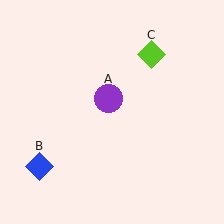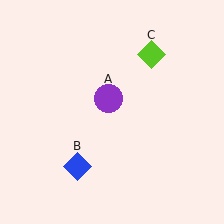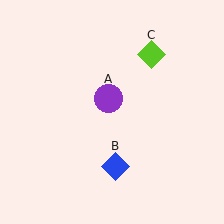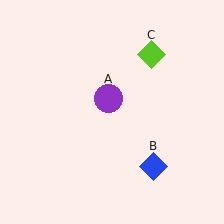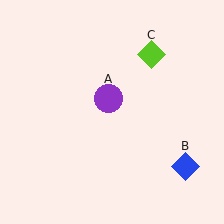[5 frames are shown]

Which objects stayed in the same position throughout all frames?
Purple circle (object A) and lime diamond (object C) remained stationary.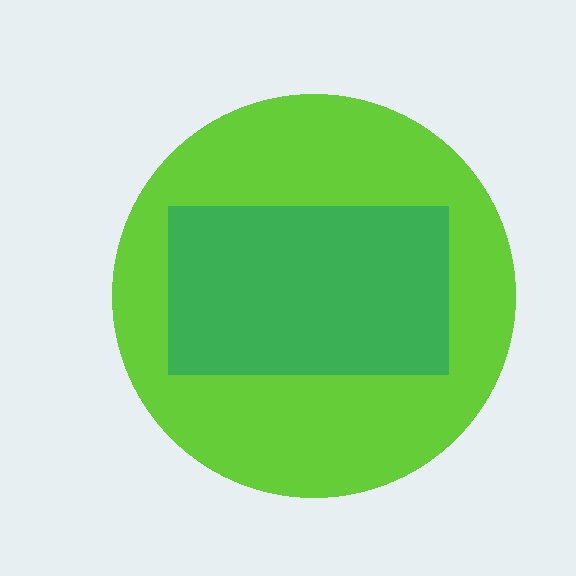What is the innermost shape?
The green rectangle.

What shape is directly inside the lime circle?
The green rectangle.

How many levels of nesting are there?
2.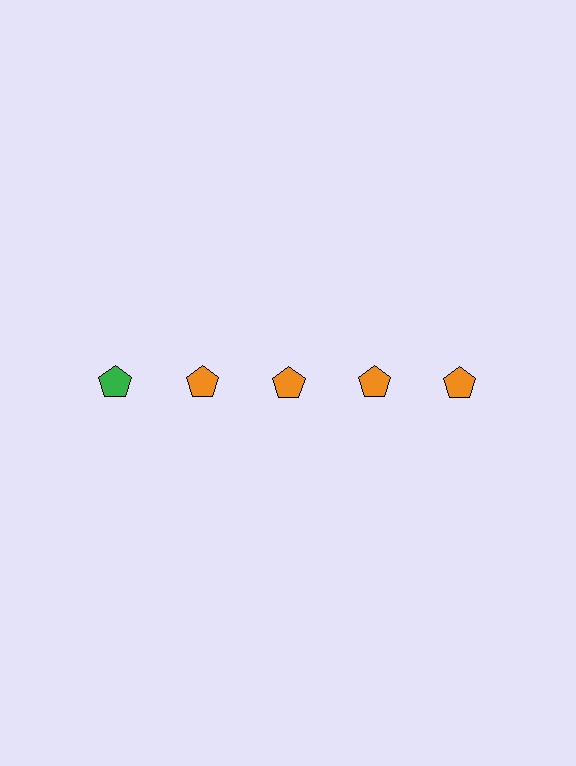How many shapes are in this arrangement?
There are 5 shapes arranged in a grid pattern.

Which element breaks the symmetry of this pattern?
The green pentagon in the top row, leftmost column breaks the symmetry. All other shapes are orange pentagons.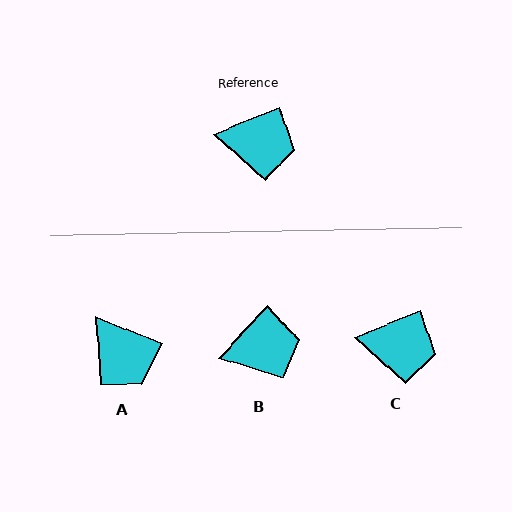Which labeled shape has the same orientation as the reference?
C.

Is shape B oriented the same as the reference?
No, it is off by about 24 degrees.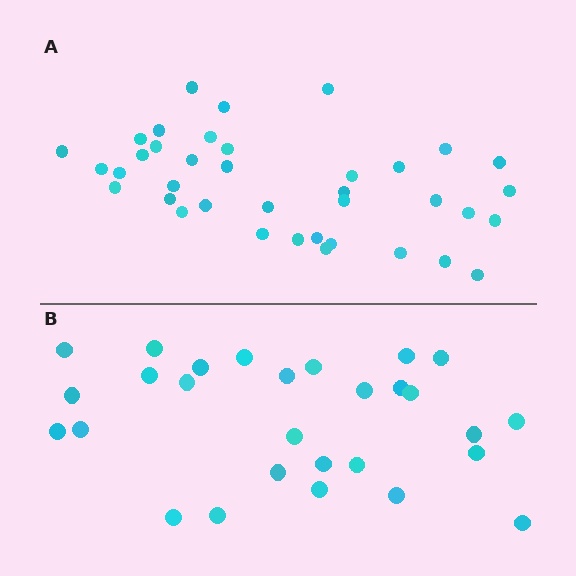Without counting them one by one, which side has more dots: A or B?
Region A (the top region) has more dots.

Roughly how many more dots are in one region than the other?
Region A has roughly 10 or so more dots than region B.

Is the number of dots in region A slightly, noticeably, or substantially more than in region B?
Region A has noticeably more, but not dramatically so. The ratio is roughly 1.4 to 1.